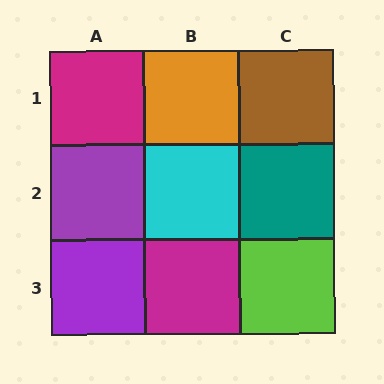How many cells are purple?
2 cells are purple.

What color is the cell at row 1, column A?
Magenta.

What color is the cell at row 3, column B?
Magenta.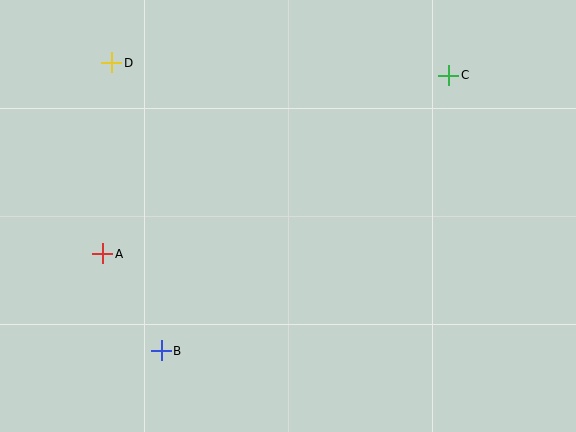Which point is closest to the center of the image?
Point B at (161, 351) is closest to the center.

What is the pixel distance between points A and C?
The distance between A and C is 390 pixels.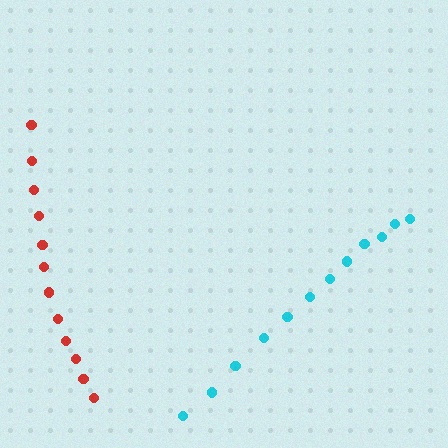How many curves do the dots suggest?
There are 2 distinct paths.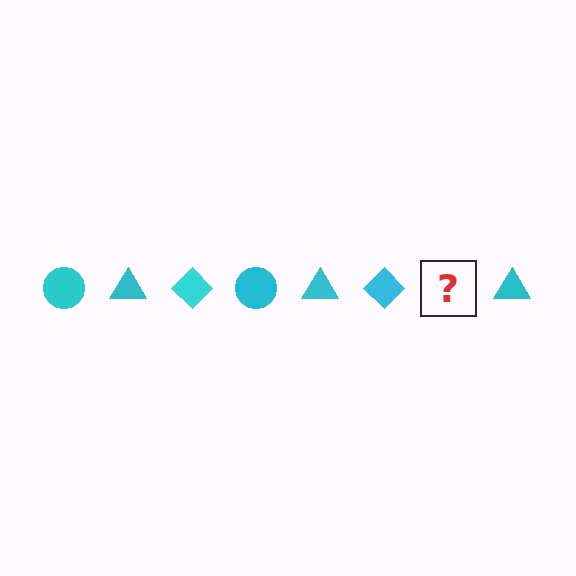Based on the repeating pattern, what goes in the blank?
The blank should be a cyan circle.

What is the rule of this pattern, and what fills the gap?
The rule is that the pattern cycles through circle, triangle, diamond shapes in cyan. The gap should be filled with a cyan circle.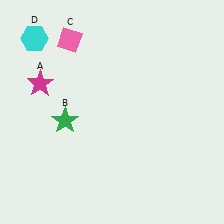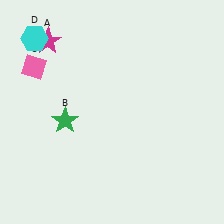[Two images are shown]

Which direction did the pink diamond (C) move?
The pink diamond (C) moved left.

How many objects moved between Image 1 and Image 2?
2 objects moved between the two images.